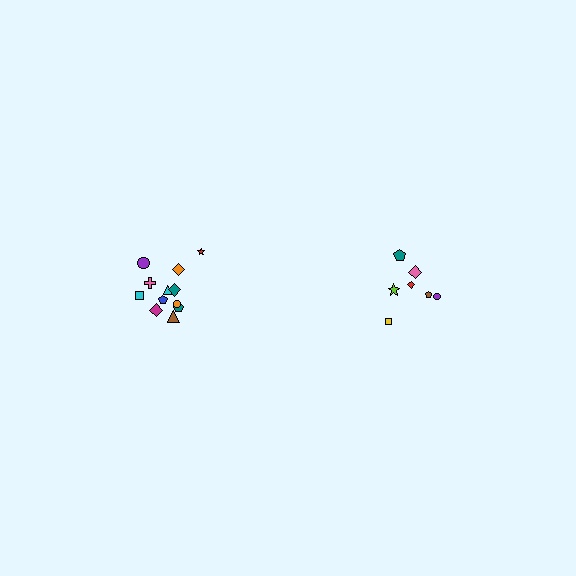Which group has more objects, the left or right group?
The left group.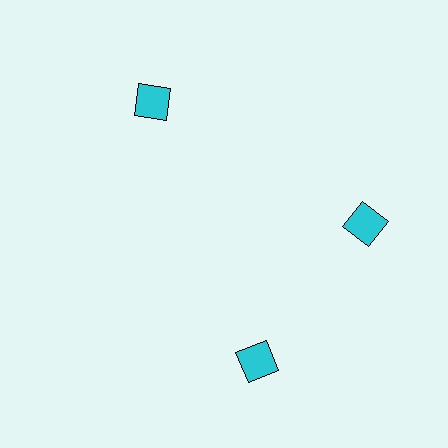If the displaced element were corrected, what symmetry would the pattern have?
It would have 3-fold rotational symmetry — the pattern would map onto itself every 120 degrees.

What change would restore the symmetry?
The symmetry would be restored by rotating it back into even spacing with its neighbors so that all 3 diamonds sit at equal angles and equal distance from the center.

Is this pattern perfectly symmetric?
No. The 3 cyan diamonds are arranged in a ring, but one element near the 7 o'clock position is rotated out of alignment along the ring, breaking the 3-fold rotational symmetry.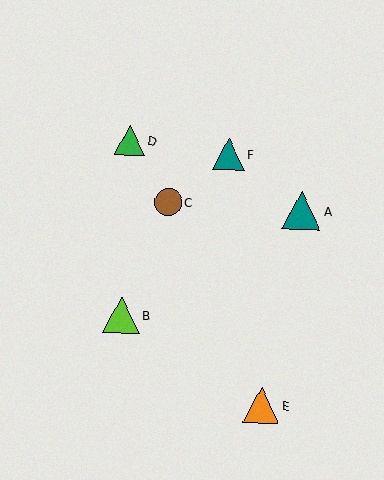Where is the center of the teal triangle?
The center of the teal triangle is at (229, 154).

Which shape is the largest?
The teal triangle (labeled A) is the largest.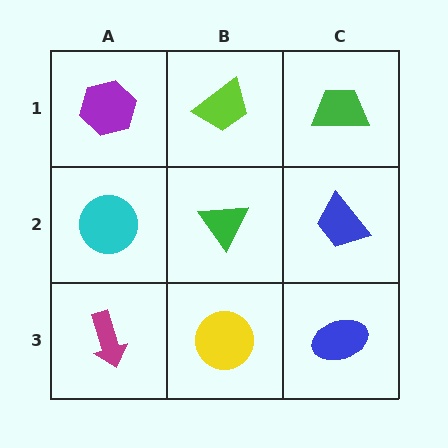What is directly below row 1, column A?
A cyan circle.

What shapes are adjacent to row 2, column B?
A lime trapezoid (row 1, column B), a yellow circle (row 3, column B), a cyan circle (row 2, column A), a blue trapezoid (row 2, column C).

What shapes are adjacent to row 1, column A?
A cyan circle (row 2, column A), a lime trapezoid (row 1, column B).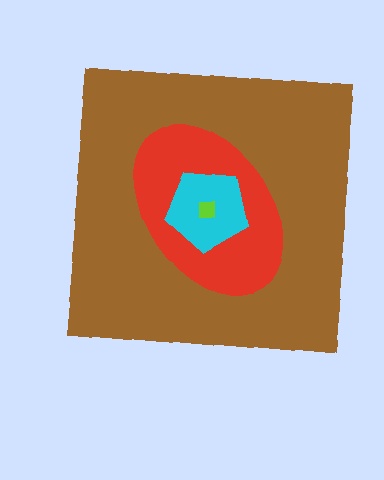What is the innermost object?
The lime square.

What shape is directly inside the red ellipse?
The cyan pentagon.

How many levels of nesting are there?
4.